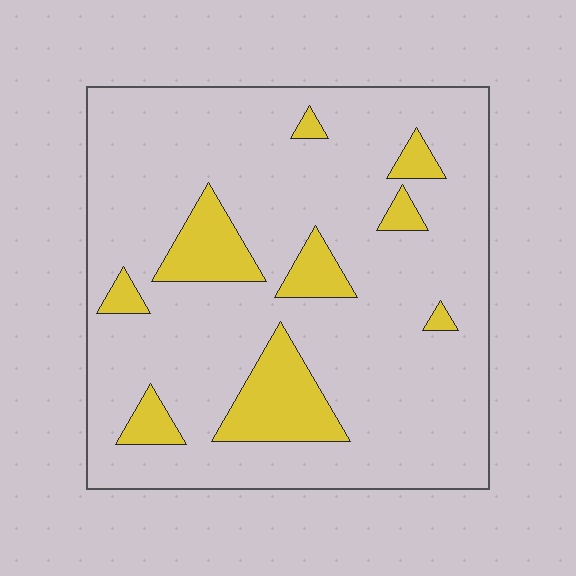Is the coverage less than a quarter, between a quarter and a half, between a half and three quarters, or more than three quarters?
Less than a quarter.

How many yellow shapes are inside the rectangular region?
9.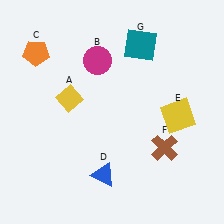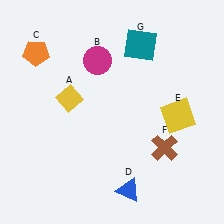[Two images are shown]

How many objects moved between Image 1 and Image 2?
1 object moved between the two images.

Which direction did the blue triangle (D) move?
The blue triangle (D) moved right.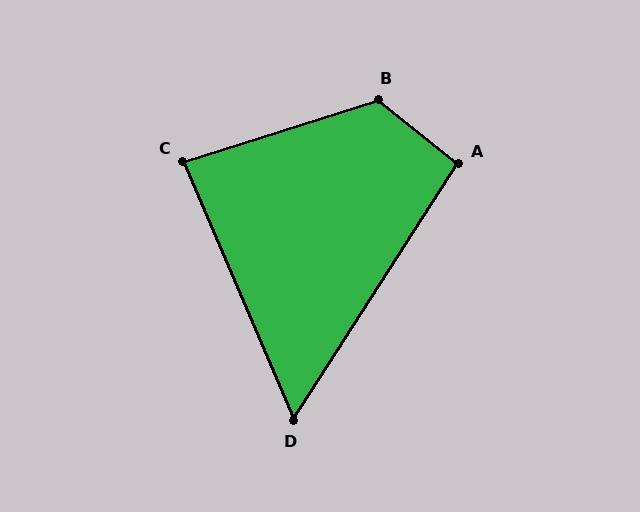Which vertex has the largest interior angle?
B, at approximately 124 degrees.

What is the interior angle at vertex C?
Approximately 84 degrees (acute).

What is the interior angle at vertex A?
Approximately 96 degrees (obtuse).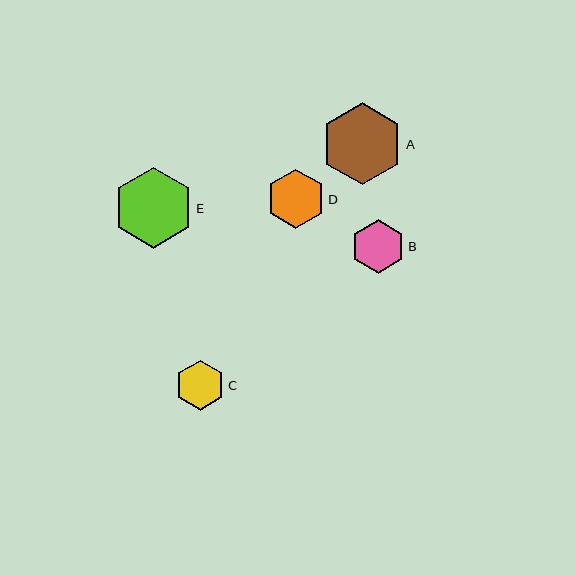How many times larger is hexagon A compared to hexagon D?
Hexagon A is approximately 1.4 times the size of hexagon D.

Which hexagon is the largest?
Hexagon A is the largest with a size of approximately 82 pixels.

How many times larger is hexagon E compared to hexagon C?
Hexagon E is approximately 1.6 times the size of hexagon C.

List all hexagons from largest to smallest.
From largest to smallest: A, E, D, B, C.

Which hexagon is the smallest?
Hexagon C is the smallest with a size of approximately 50 pixels.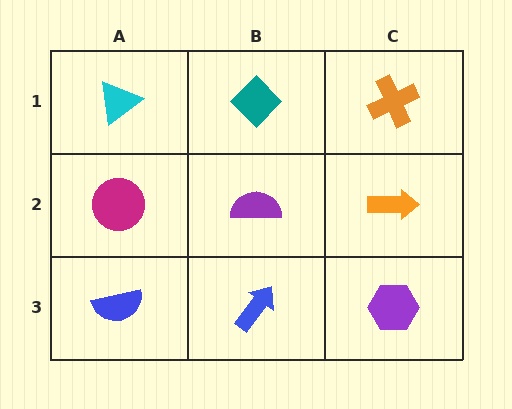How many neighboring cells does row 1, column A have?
2.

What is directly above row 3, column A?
A magenta circle.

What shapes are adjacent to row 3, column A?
A magenta circle (row 2, column A), a blue arrow (row 3, column B).